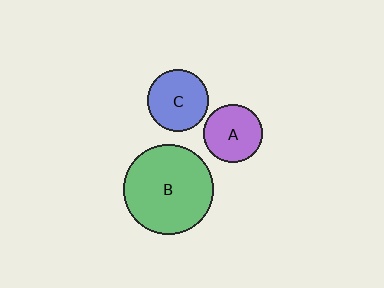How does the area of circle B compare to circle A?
Approximately 2.4 times.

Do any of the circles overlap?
No, none of the circles overlap.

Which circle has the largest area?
Circle B (green).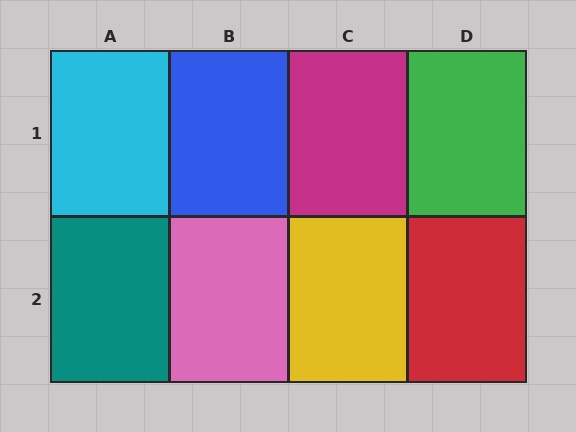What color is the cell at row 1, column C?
Magenta.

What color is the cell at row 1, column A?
Cyan.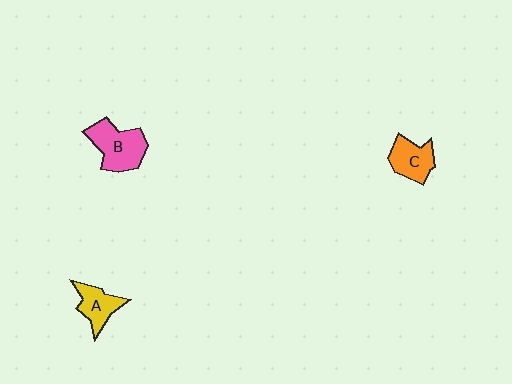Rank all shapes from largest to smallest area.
From largest to smallest: B (pink), C (orange), A (yellow).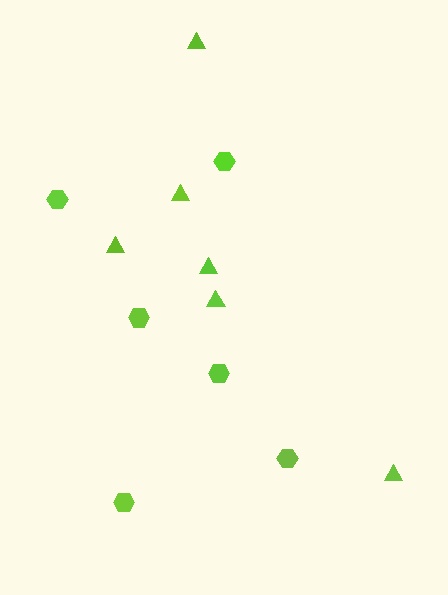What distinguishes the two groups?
There are 2 groups: one group of triangles (6) and one group of hexagons (6).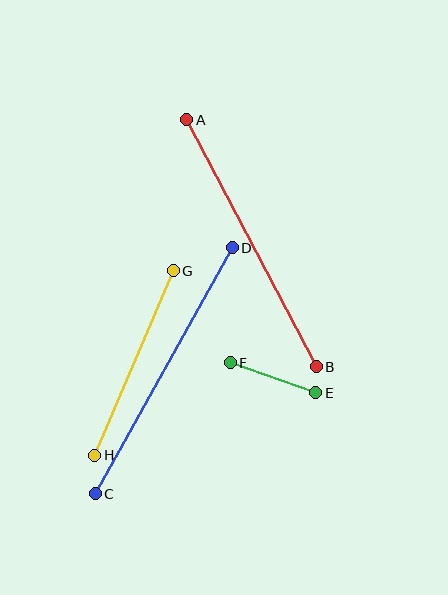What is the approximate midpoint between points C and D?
The midpoint is at approximately (164, 371) pixels.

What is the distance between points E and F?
The distance is approximately 91 pixels.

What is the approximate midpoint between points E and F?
The midpoint is at approximately (273, 378) pixels.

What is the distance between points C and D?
The distance is approximately 281 pixels.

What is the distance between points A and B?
The distance is approximately 279 pixels.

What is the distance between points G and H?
The distance is approximately 201 pixels.